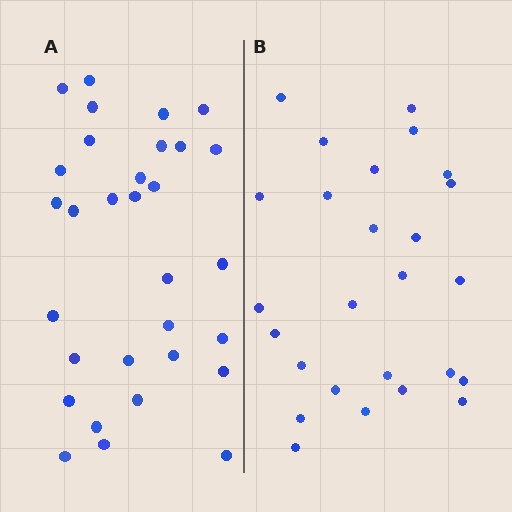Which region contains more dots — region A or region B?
Region A (the left region) has more dots.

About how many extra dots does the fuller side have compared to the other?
Region A has about 5 more dots than region B.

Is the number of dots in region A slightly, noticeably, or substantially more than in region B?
Region A has only slightly more — the two regions are fairly close. The ratio is roughly 1.2 to 1.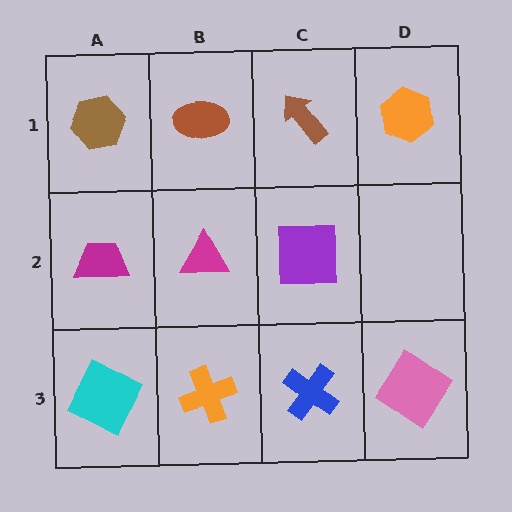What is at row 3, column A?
A cyan square.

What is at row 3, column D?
A pink diamond.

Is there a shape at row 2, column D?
No, that cell is empty.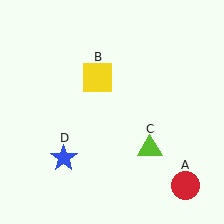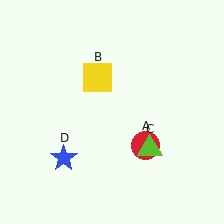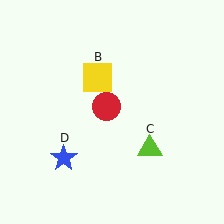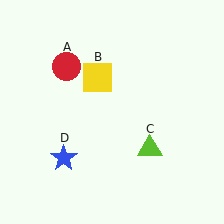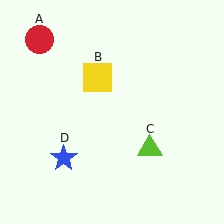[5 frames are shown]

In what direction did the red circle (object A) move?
The red circle (object A) moved up and to the left.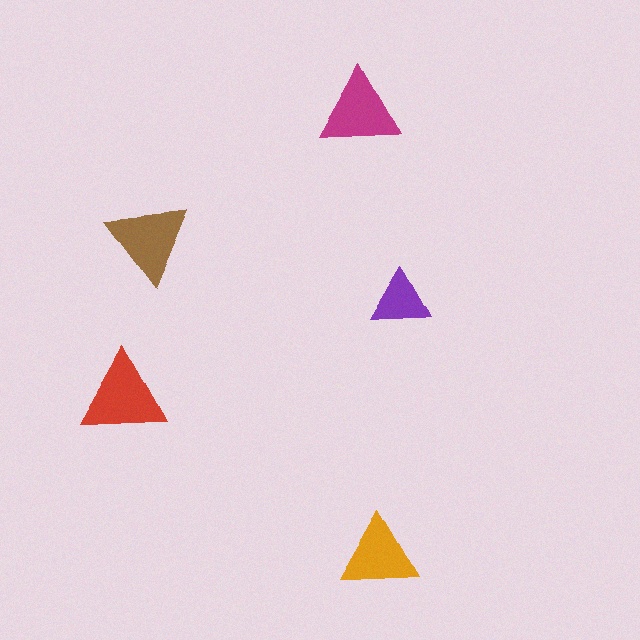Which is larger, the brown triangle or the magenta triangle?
The brown one.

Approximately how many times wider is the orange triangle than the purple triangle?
About 1.5 times wider.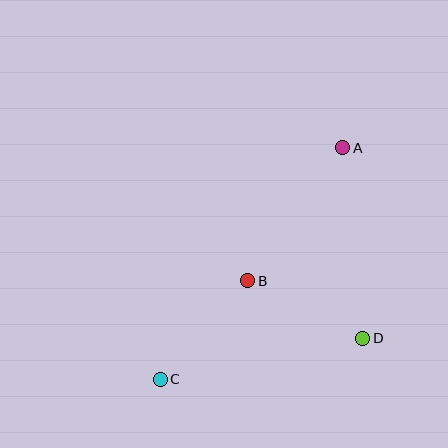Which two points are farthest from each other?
Points A and C are farthest from each other.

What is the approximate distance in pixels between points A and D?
The distance between A and D is approximately 192 pixels.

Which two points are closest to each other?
Points B and D are closest to each other.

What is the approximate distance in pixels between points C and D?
The distance between C and D is approximately 207 pixels.